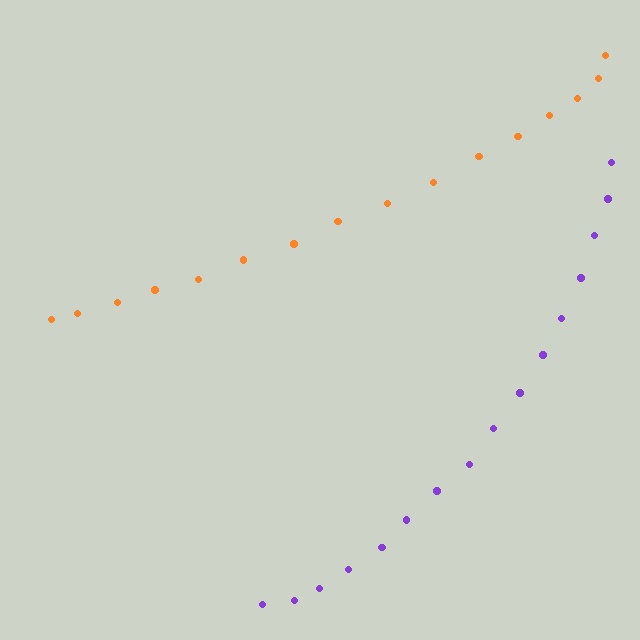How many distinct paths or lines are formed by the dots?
There are 2 distinct paths.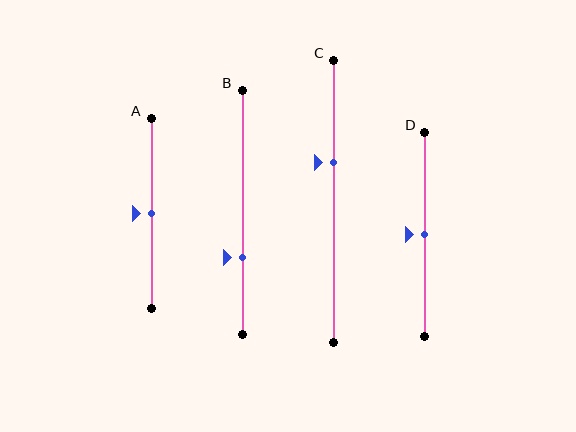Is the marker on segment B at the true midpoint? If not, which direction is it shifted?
No, the marker on segment B is shifted downward by about 18% of the segment length.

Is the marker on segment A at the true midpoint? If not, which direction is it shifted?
Yes, the marker on segment A is at the true midpoint.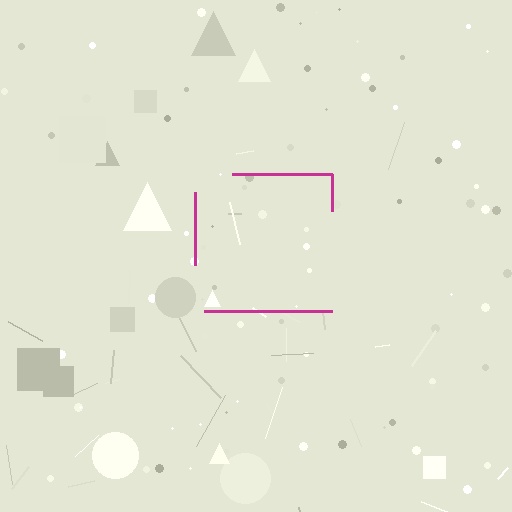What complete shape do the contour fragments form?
The contour fragments form a square.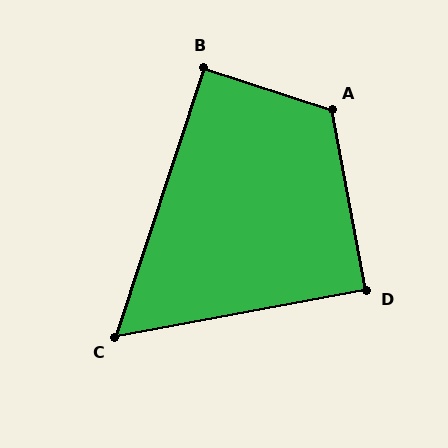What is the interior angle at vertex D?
Approximately 90 degrees (approximately right).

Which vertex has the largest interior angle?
A, at approximately 119 degrees.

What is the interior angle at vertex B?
Approximately 90 degrees (approximately right).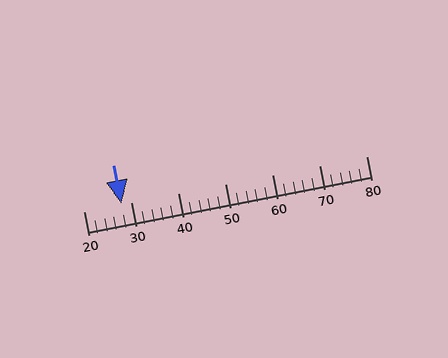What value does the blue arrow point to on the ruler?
The blue arrow points to approximately 28.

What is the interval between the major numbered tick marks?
The major tick marks are spaced 10 units apart.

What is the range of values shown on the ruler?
The ruler shows values from 20 to 80.